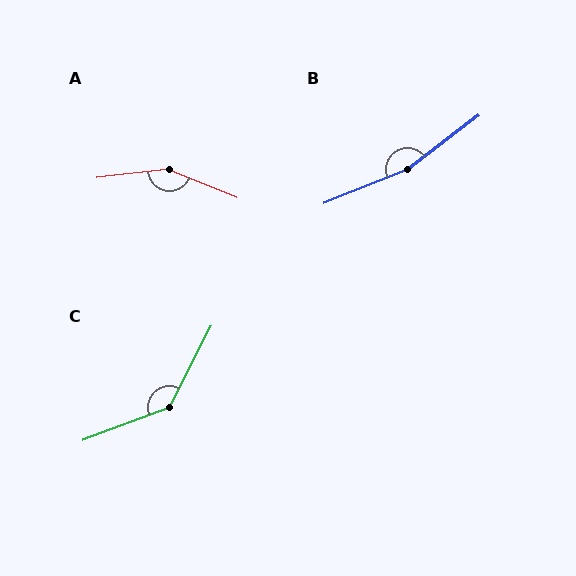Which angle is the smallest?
C, at approximately 138 degrees.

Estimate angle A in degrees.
Approximately 151 degrees.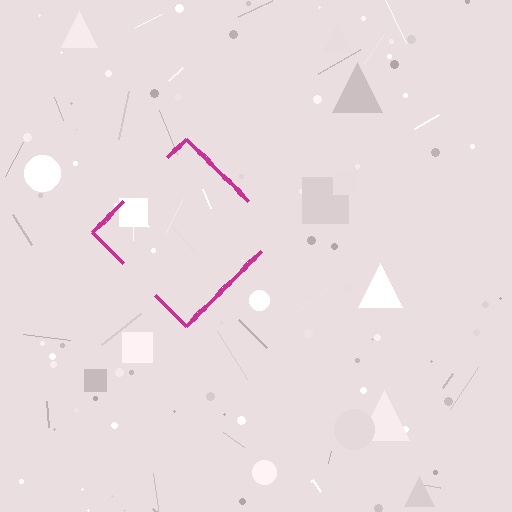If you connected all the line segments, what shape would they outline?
They would outline a diamond.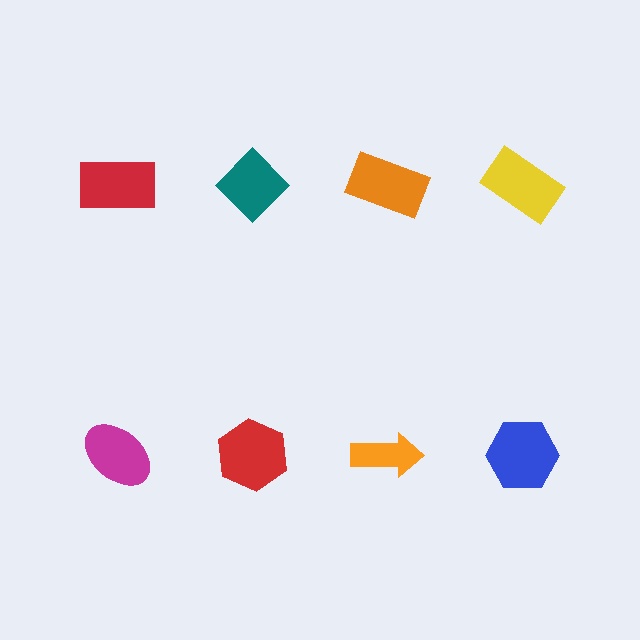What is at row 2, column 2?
A red hexagon.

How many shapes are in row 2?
4 shapes.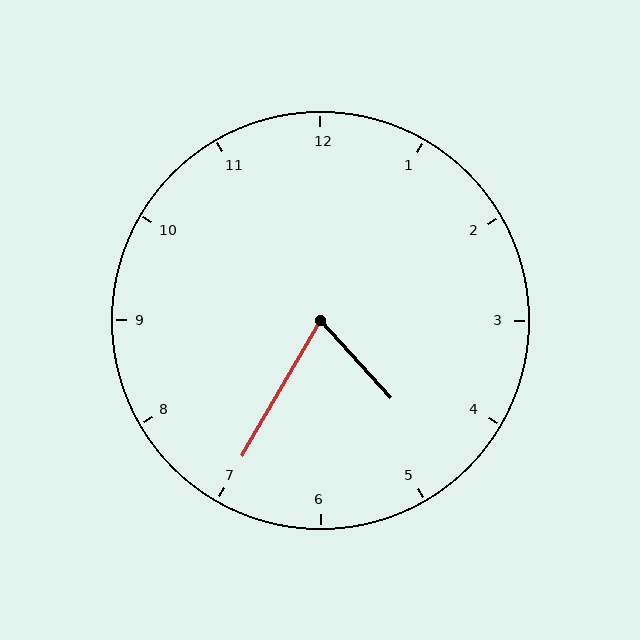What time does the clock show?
4:35.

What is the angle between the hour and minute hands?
Approximately 72 degrees.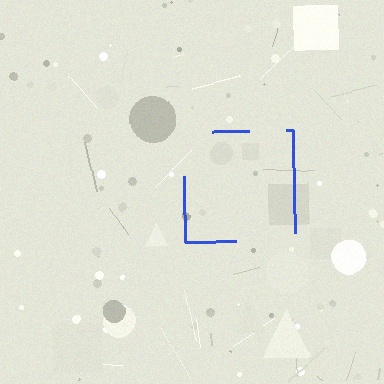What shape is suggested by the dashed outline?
The dashed outline suggests a square.